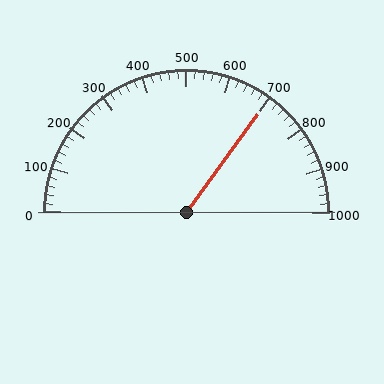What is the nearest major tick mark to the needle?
The nearest major tick mark is 700.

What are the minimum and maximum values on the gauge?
The gauge ranges from 0 to 1000.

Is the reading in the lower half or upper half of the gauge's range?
The reading is in the upper half of the range (0 to 1000).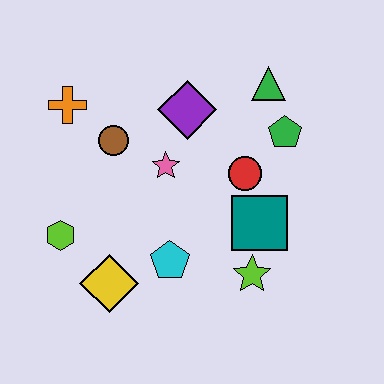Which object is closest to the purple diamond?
The pink star is closest to the purple diamond.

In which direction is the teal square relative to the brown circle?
The teal square is to the right of the brown circle.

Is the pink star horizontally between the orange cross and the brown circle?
No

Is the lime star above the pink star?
No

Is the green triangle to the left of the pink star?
No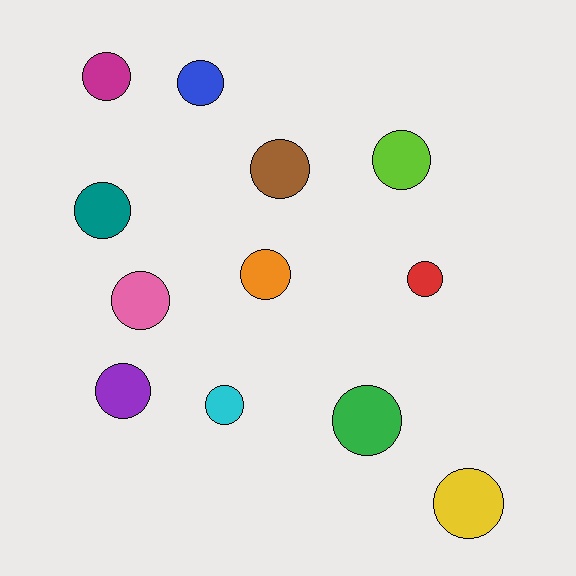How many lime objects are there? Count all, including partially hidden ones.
There is 1 lime object.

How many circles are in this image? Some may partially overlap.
There are 12 circles.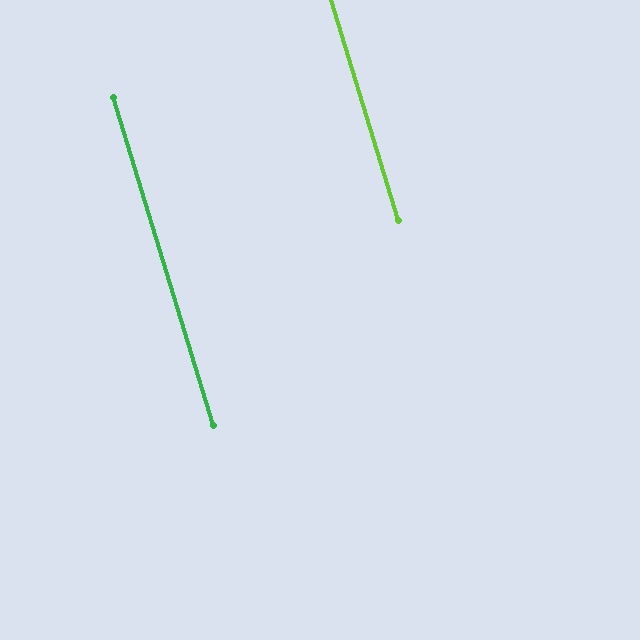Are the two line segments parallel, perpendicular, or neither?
Parallel — their directions differ by only 0.1°.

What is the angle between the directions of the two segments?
Approximately 0 degrees.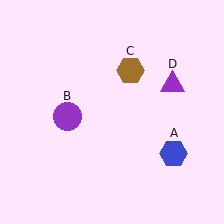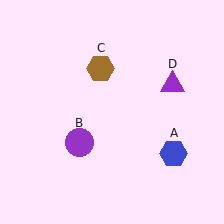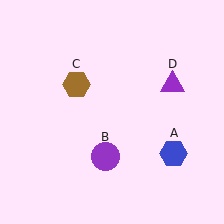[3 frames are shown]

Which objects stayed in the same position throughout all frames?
Blue hexagon (object A) and purple triangle (object D) remained stationary.